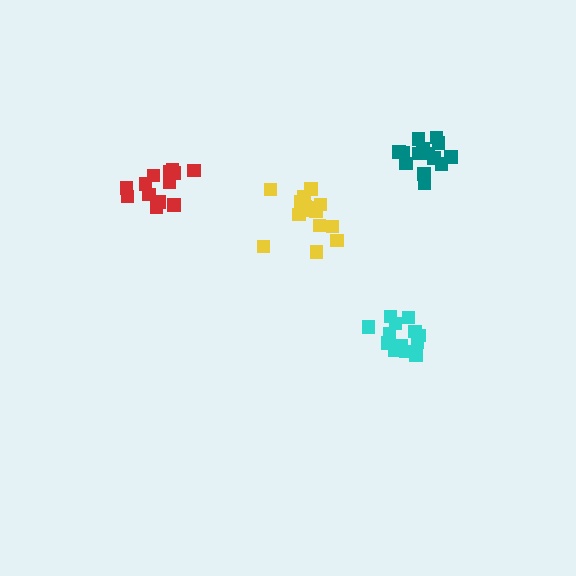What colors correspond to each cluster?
The clusters are colored: red, teal, yellow, cyan.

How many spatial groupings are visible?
There are 4 spatial groupings.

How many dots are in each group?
Group 1: 13 dots, Group 2: 14 dots, Group 3: 16 dots, Group 4: 14 dots (57 total).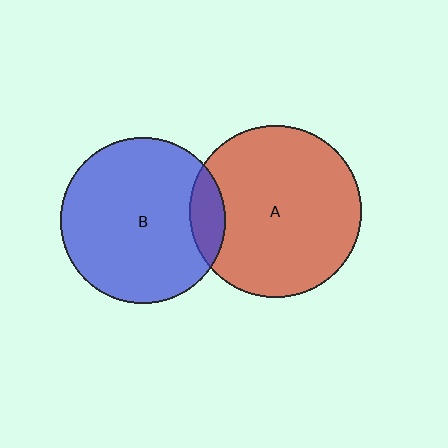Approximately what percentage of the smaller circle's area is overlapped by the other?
Approximately 10%.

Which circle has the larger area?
Circle A (red).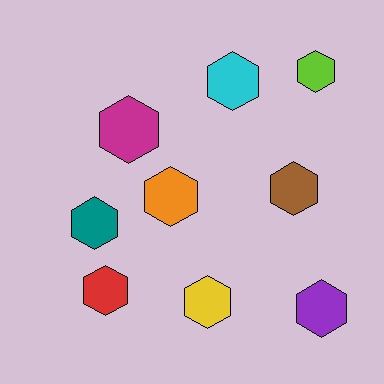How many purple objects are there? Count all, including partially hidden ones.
There is 1 purple object.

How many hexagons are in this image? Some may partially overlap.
There are 9 hexagons.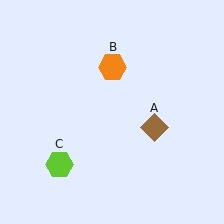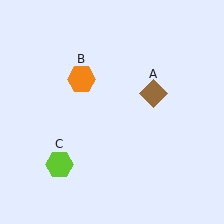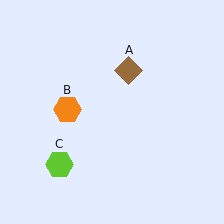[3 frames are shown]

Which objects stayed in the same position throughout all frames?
Lime hexagon (object C) remained stationary.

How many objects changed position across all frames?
2 objects changed position: brown diamond (object A), orange hexagon (object B).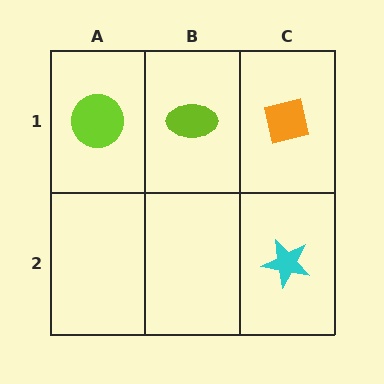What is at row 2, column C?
A cyan star.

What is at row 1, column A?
A lime circle.